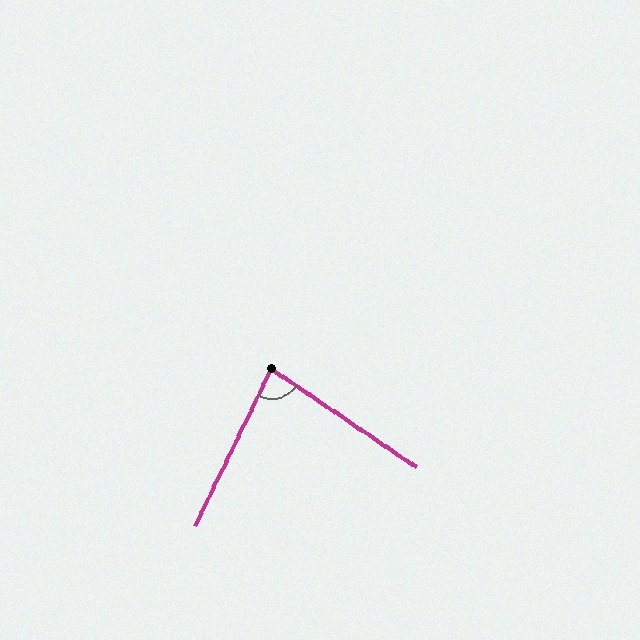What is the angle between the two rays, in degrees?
Approximately 82 degrees.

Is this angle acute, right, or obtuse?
It is acute.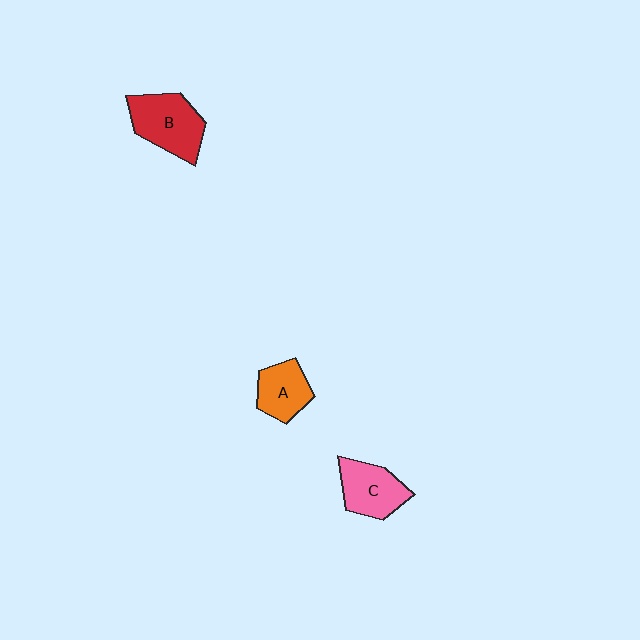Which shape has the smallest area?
Shape A (orange).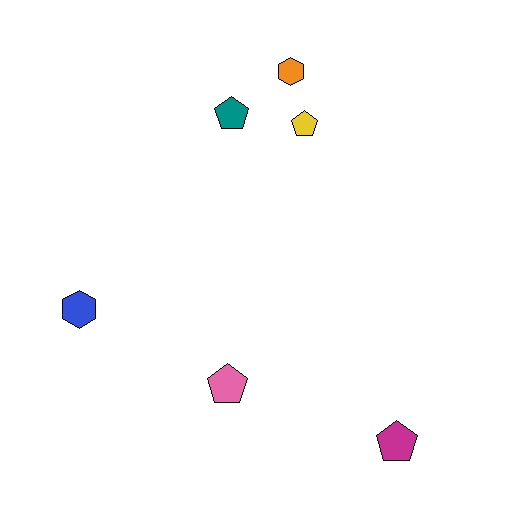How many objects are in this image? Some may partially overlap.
There are 6 objects.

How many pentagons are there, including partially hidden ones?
There are 4 pentagons.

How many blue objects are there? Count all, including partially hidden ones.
There is 1 blue object.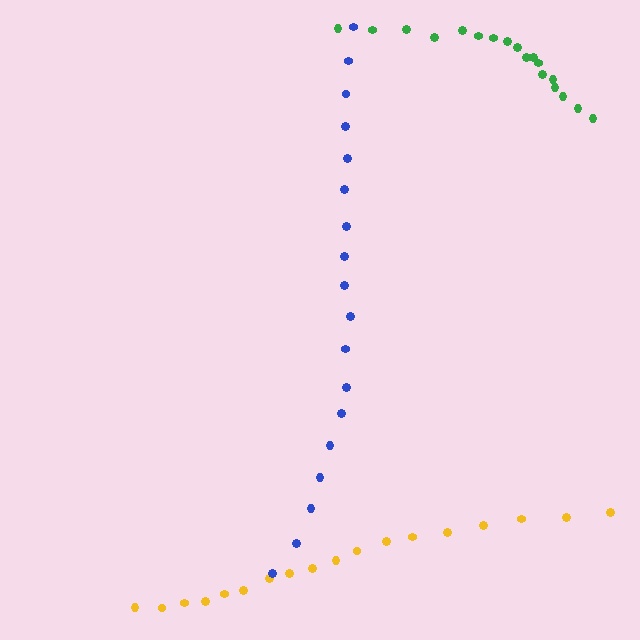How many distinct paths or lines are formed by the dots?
There are 3 distinct paths.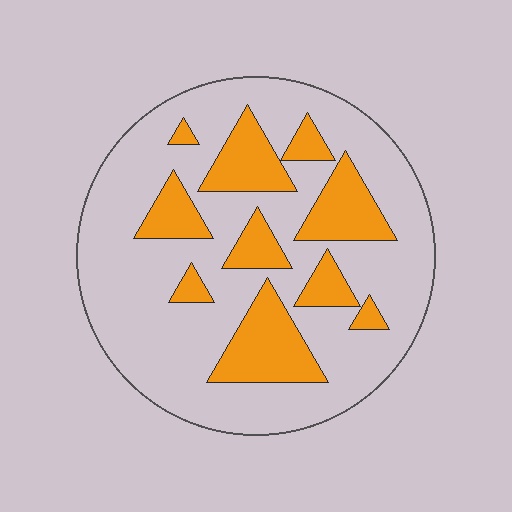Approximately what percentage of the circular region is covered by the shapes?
Approximately 25%.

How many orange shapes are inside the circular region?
10.